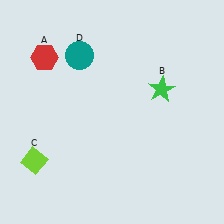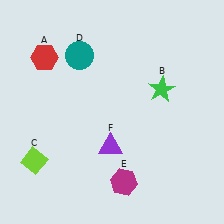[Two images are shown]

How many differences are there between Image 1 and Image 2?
There are 2 differences between the two images.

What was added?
A magenta hexagon (E), a purple triangle (F) were added in Image 2.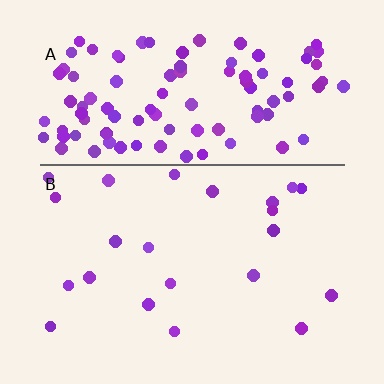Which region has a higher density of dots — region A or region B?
A (the top).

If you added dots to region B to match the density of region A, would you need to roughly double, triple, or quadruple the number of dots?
Approximately quadruple.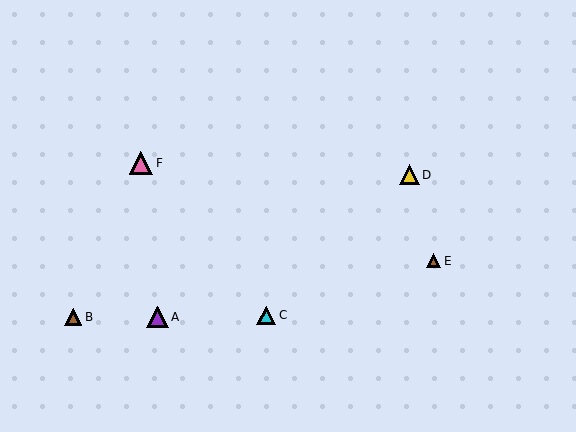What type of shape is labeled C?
Shape C is a cyan triangle.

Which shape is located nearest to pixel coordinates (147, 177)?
The pink triangle (labeled F) at (141, 163) is nearest to that location.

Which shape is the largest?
The pink triangle (labeled F) is the largest.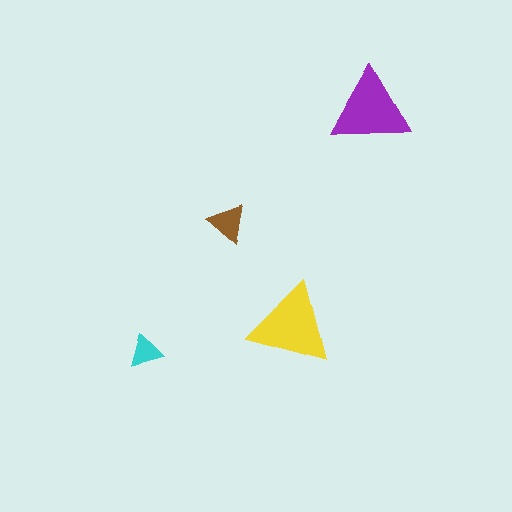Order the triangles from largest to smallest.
the yellow one, the purple one, the brown one, the cyan one.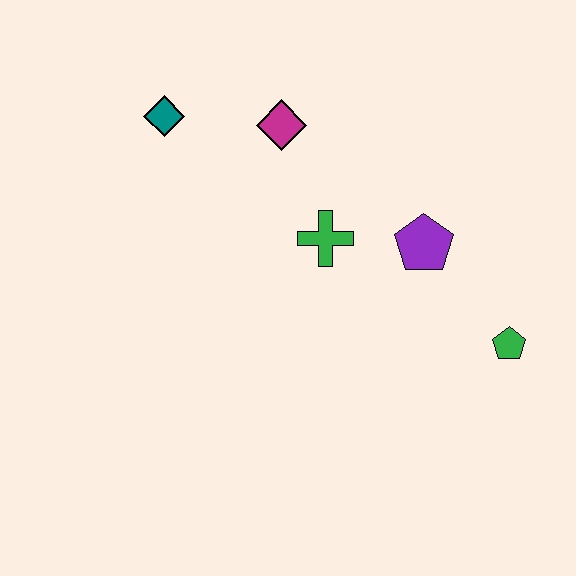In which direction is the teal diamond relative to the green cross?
The teal diamond is to the left of the green cross.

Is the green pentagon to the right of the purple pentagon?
Yes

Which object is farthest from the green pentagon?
The teal diamond is farthest from the green pentagon.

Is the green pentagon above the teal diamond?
No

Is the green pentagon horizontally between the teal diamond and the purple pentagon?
No